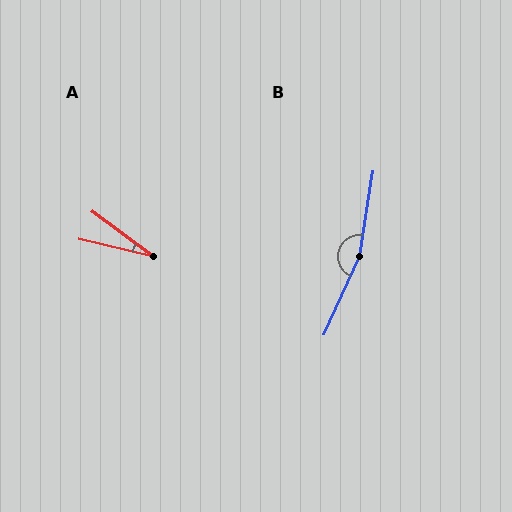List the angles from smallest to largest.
A (24°), B (164°).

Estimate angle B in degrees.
Approximately 164 degrees.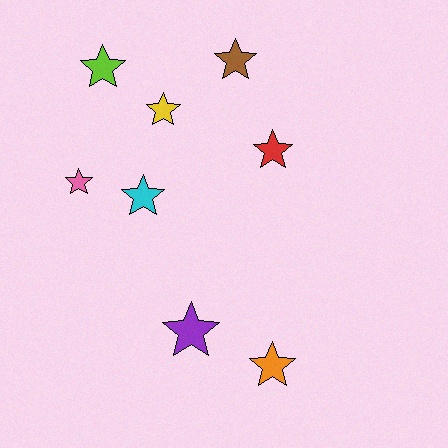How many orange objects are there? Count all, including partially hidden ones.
There is 1 orange object.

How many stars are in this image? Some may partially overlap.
There are 8 stars.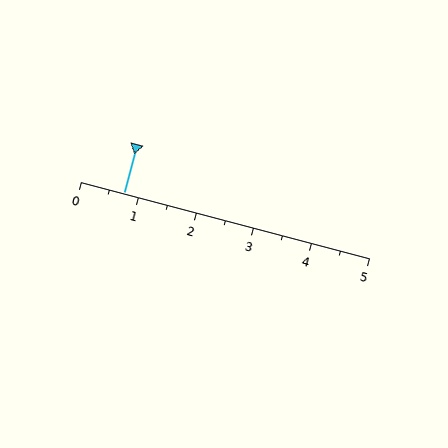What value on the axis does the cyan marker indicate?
The marker indicates approximately 0.8.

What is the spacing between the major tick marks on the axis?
The major ticks are spaced 1 apart.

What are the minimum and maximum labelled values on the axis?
The axis runs from 0 to 5.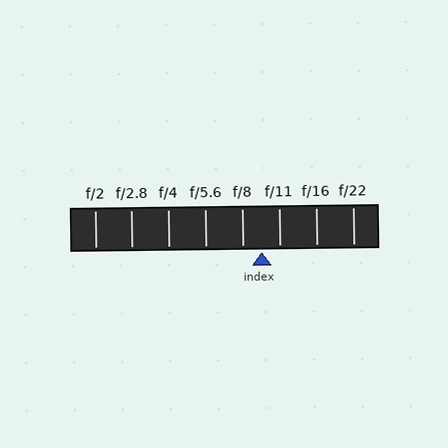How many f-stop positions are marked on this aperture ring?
There are 8 f-stop positions marked.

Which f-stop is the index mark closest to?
The index mark is closest to f/11.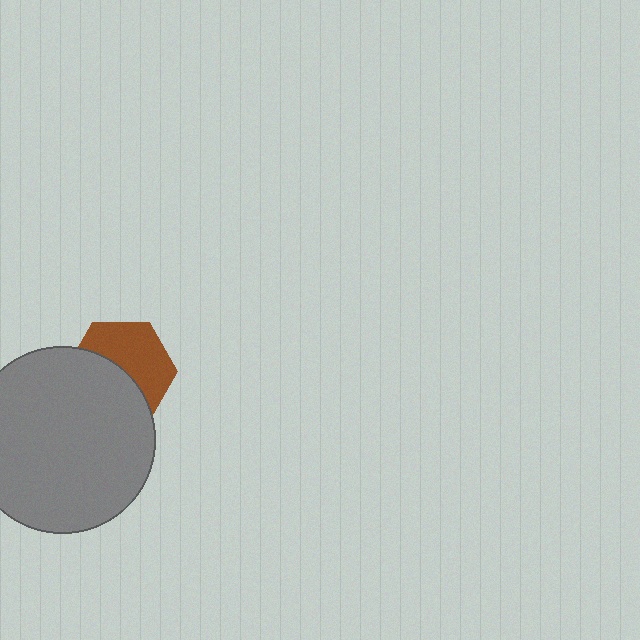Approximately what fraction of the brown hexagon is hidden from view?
Roughly 49% of the brown hexagon is hidden behind the gray circle.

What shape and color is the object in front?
The object in front is a gray circle.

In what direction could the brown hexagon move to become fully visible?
The brown hexagon could move up. That would shift it out from behind the gray circle entirely.